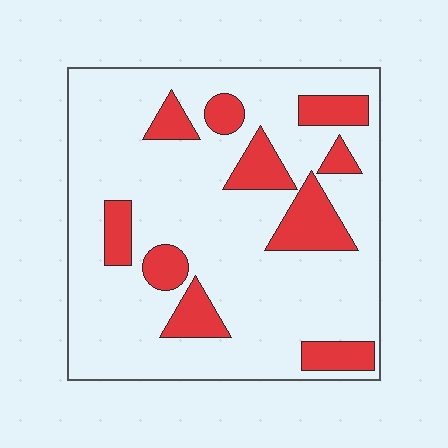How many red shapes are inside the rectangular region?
10.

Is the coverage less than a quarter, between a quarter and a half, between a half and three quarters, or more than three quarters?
Less than a quarter.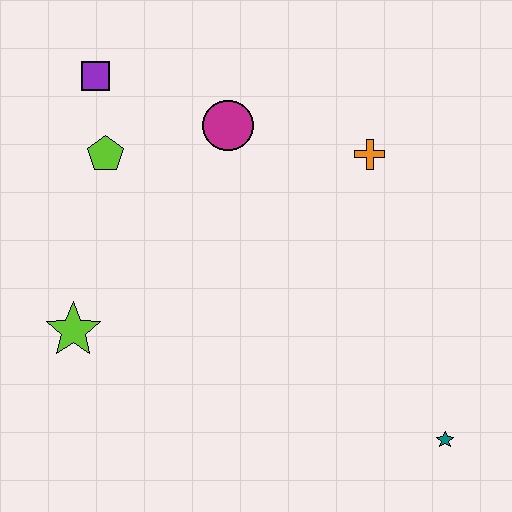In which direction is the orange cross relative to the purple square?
The orange cross is to the right of the purple square.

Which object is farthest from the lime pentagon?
The teal star is farthest from the lime pentagon.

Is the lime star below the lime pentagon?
Yes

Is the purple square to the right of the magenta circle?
No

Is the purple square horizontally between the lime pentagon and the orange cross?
No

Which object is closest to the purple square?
The lime pentagon is closest to the purple square.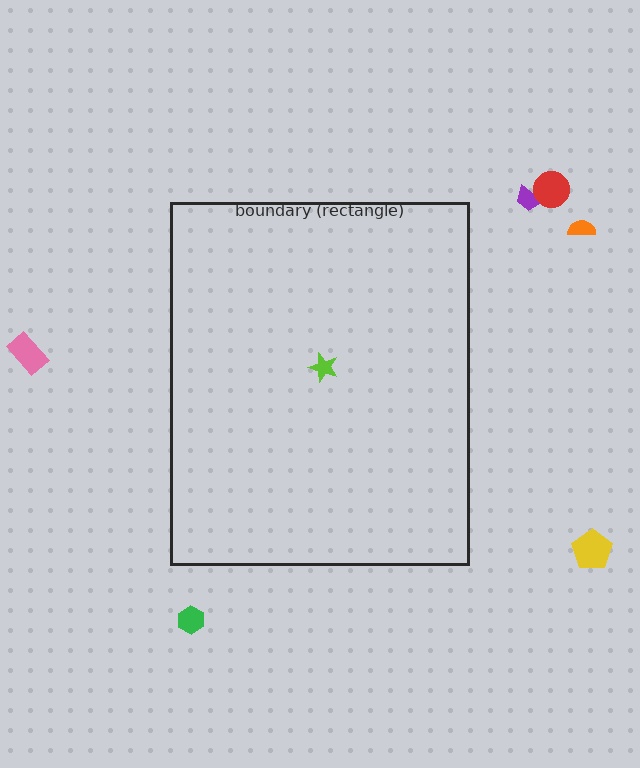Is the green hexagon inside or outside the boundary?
Outside.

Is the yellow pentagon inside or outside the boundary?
Outside.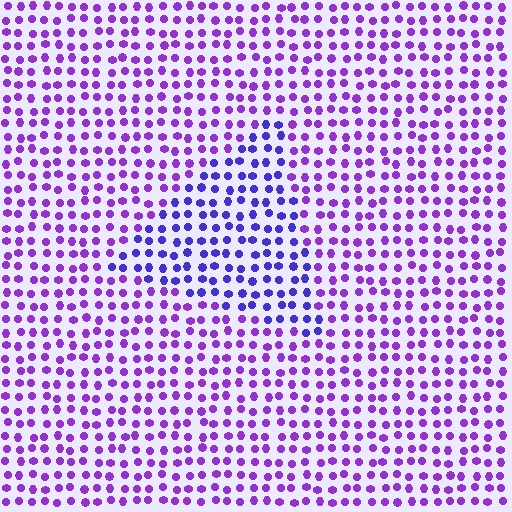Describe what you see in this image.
The image is filled with small purple elements in a uniform arrangement. A triangle-shaped region is visible where the elements are tinted to a slightly different hue, forming a subtle color boundary.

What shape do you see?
I see a triangle.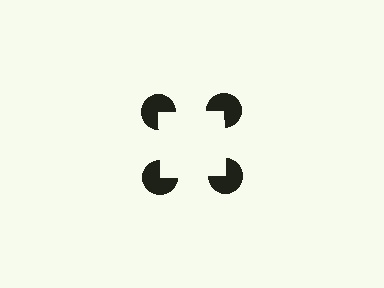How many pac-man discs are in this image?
There are 4 — one at each vertex of the illusory square.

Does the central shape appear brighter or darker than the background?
It typically appears slightly brighter than the background, even though no actual brightness change is drawn.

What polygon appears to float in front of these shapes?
An illusory square — its edges are inferred from the aligned wedge cuts in the pac-man discs, not physically drawn.